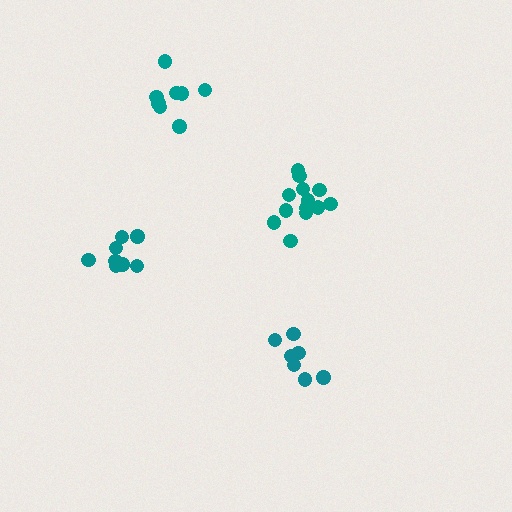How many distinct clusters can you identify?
There are 4 distinct clusters.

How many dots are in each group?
Group 1: 8 dots, Group 2: 13 dots, Group 3: 7 dots, Group 4: 8 dots (36 total).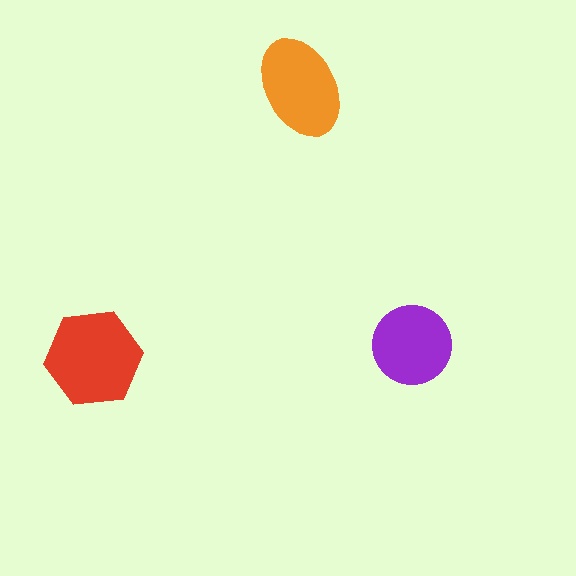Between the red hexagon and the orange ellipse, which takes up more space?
The red hexagon.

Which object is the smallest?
The purple circle.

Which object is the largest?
The red hexagon.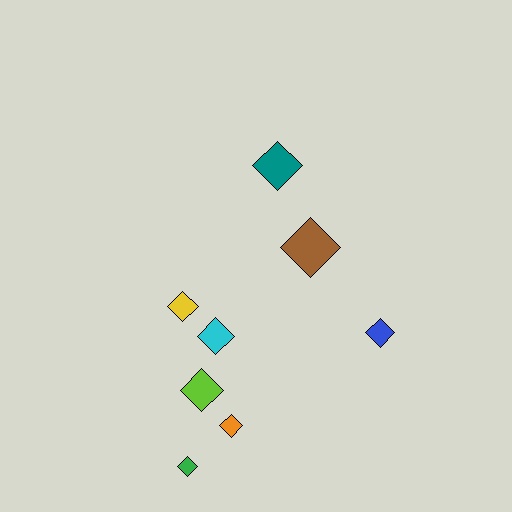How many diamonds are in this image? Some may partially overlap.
There are 8 diamonds.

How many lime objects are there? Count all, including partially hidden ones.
There is 1 lime object.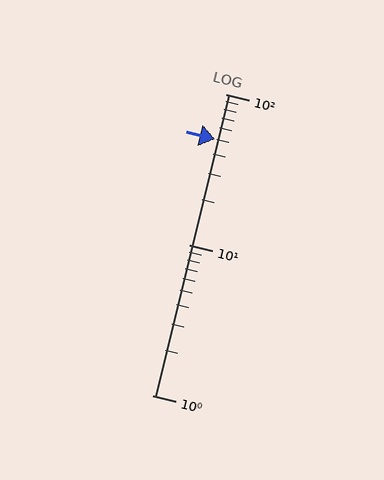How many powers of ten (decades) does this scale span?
The scale spans 2 decades, from 1 to 100.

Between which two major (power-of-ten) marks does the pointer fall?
The pointer is between 10 and 100.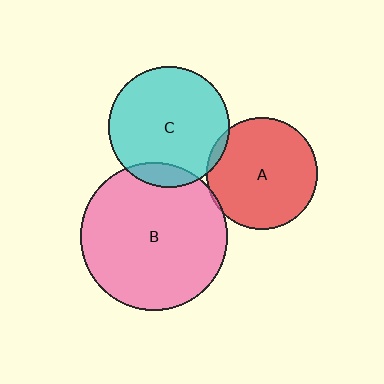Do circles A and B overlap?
Yes.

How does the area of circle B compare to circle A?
Approximately 1.7 times.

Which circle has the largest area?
Circle B (pink).